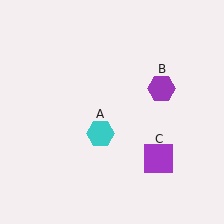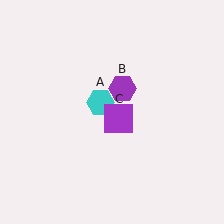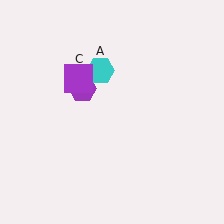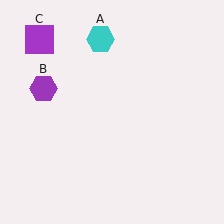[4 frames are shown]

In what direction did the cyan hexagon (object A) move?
The cyan hexagon (object A) moved up.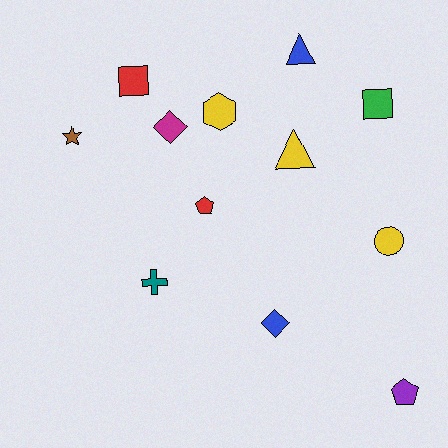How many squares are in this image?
There are 2 squares.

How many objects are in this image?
There are 12 objects.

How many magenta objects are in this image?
There is 1 magenta object.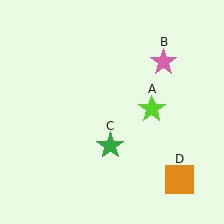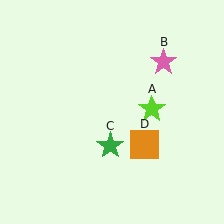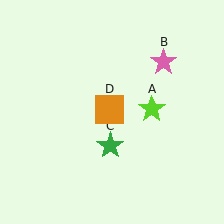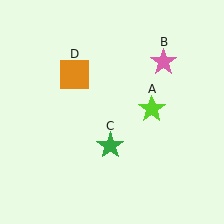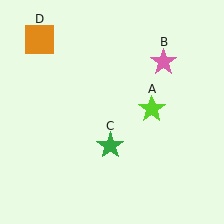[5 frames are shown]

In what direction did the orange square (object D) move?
The orange square (object D) moved up and to the left.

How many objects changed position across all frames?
1 object changed position: orange square (object D).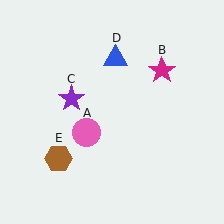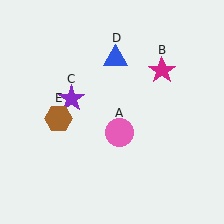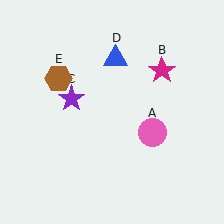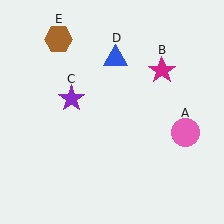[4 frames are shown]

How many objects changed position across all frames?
2 objects changed position: pink circle (object A), brown hexagon (object E).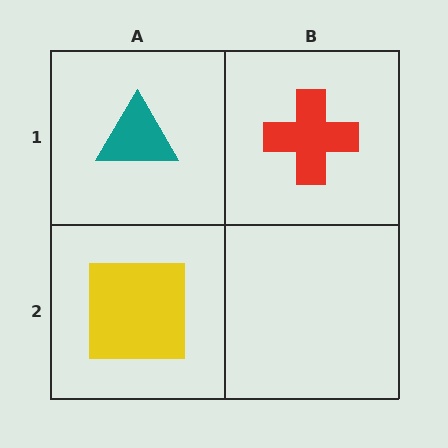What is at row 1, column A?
A teal triangle.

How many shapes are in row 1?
2 shapes.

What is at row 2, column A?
A yellow square.